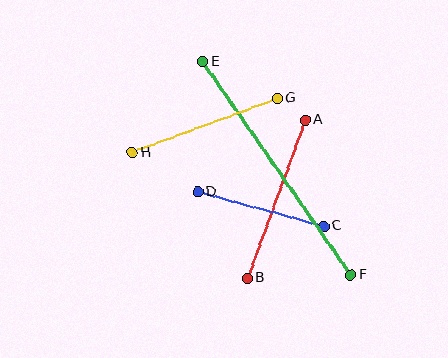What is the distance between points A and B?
The distance is approximately 168 pixels.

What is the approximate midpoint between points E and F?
The midpoint is at approximately (277, 168) pixels.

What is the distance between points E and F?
The distance is approximately 260 pixels.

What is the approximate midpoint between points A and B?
The midpoint is at approximately (276, 199) pixels.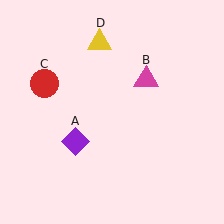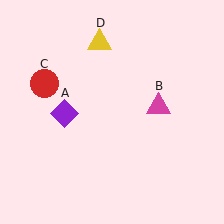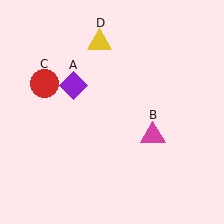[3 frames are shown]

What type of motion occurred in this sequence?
The purple diamond (object A), magenta triangle (object B) rotated clockwise around the center of the scene.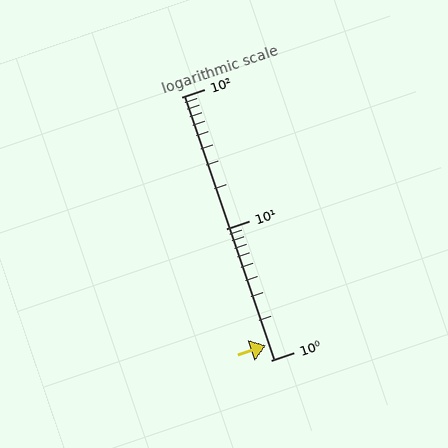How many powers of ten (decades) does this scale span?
The scale spans 2 decades, from 1 to 100.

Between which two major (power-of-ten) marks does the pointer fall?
The pointer is between 1 and 10.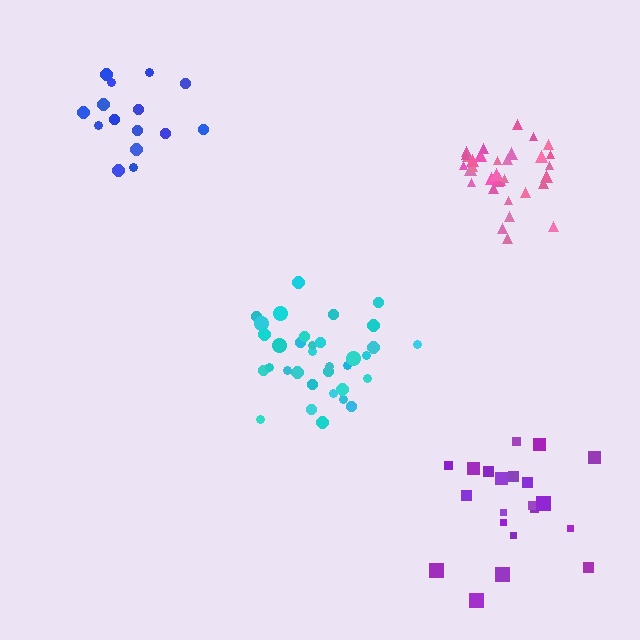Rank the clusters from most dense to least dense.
pink, cyan, blue, purple.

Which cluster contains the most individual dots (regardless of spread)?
Cyan (34).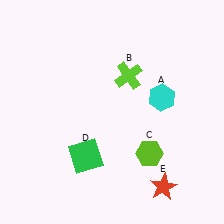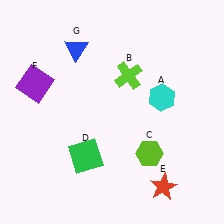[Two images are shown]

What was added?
A purple square (F), a blue triangle (G) were added in Image 2.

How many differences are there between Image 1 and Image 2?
There are 2 differences between the two images.